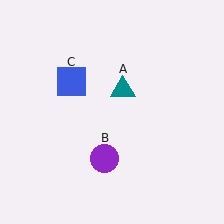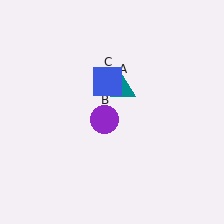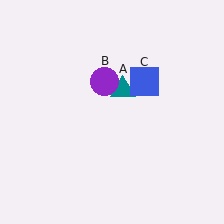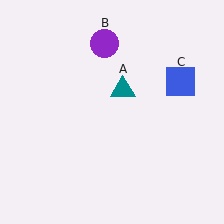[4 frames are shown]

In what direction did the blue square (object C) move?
The blue square (object C) moved right.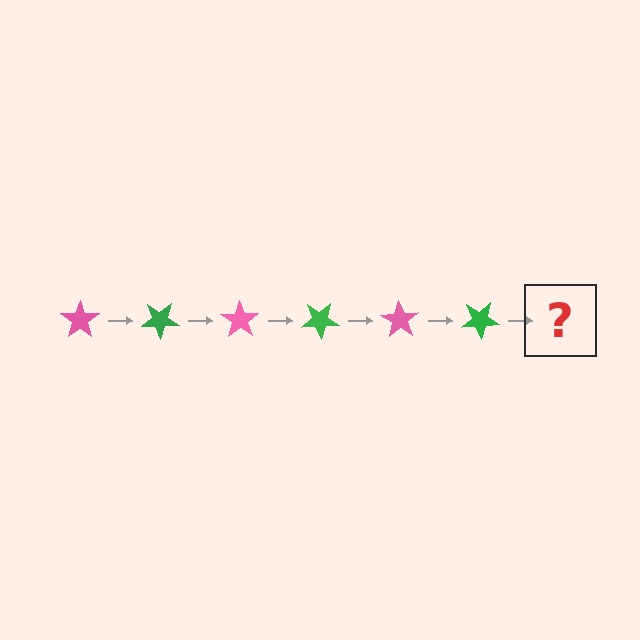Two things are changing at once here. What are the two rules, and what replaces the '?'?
The two rules are that it rotates 35 degrees each step and the color cycles through pink and green. The '?' should be a pink star, rotated 210 degrees from the start.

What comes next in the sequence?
The next element should be a pink star, rotated 210 degrees from the start.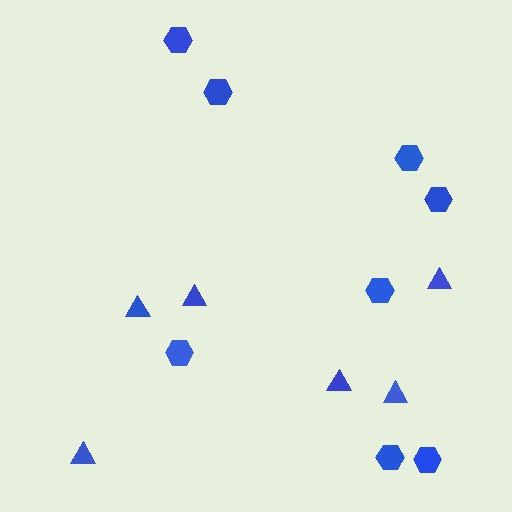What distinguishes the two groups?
There are 2 groups: one group of triangles (6) and one group of hexagons (8).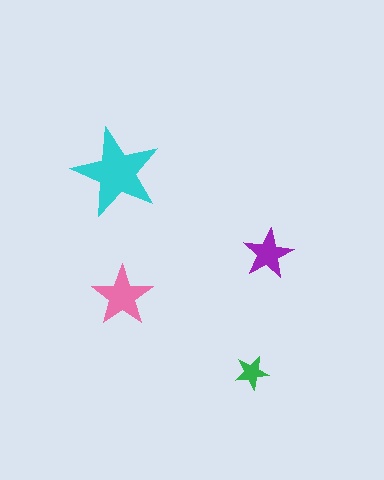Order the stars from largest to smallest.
the cyan one, the pink one, the purple one, the green one.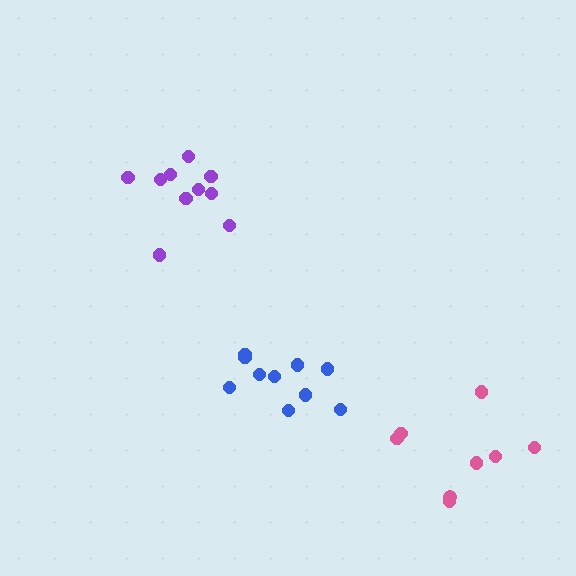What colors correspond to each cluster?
The clusters are colored: purple, blue, pink.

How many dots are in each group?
Group 1: 10 dots, Group 2: 10 dots, Group 3: 8 dots (28 total).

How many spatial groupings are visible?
There are 3 spatial groupings.